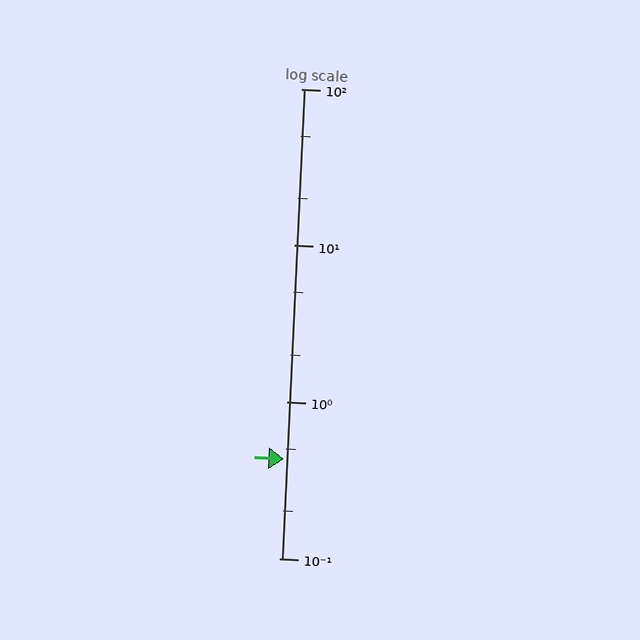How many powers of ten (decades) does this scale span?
The scale spans 3 decades, from 0.1 to 100.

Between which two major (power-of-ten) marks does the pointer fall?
The pointer is between 0.1 and 1.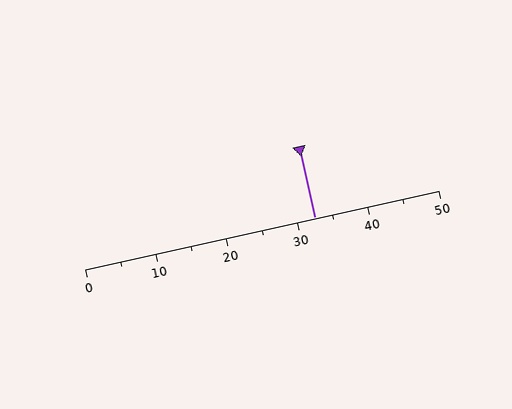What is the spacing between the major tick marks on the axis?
The major ticks are spaced 10 apart.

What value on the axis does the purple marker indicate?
The marker indicates approximately 32.5.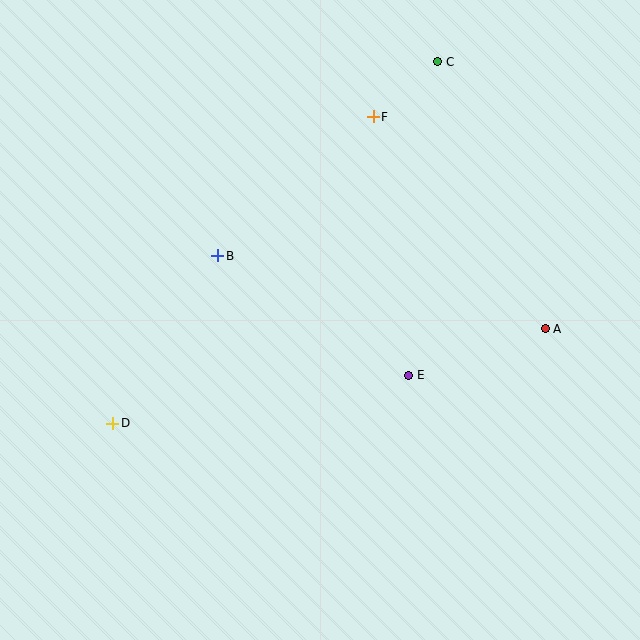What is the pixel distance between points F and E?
The distance between F and E is 261 pixels.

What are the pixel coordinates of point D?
Point D is at (113, 423).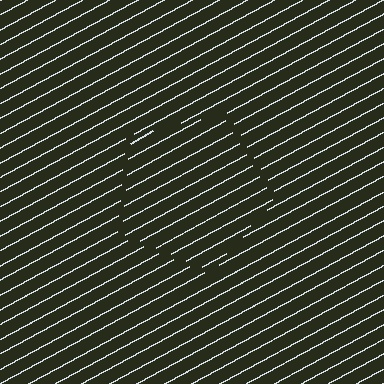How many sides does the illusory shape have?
5 sides — the line-ends trace a pentagon.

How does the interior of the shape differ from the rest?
The interior of the shape contains the same grating, shifted by half a period — the contour is defined by the phase discontinuity where line-ends from the inner and outer gratings abut.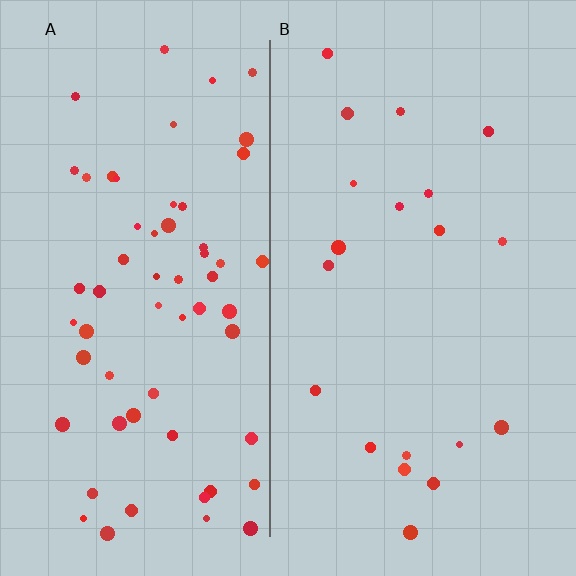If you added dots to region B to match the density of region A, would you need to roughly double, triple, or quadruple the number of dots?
Approximately triple.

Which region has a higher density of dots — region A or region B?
A (the left).